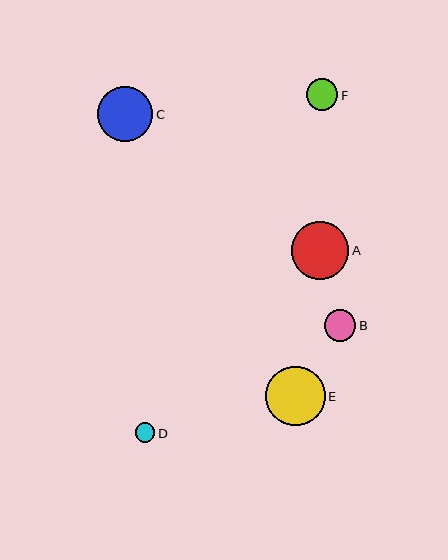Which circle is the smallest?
Circle D is the smallest with a size of approximately 19 pixels.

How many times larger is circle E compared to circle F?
Circle E is approximately 1.9 times the size of circle F.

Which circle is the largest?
Circle E is the largest with a size of approximately 60 pixels.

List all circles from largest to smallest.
From largest to smallest: E, A, C, F, B, D.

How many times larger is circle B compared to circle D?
Circle B is approximately 1.6 times the size of circle D.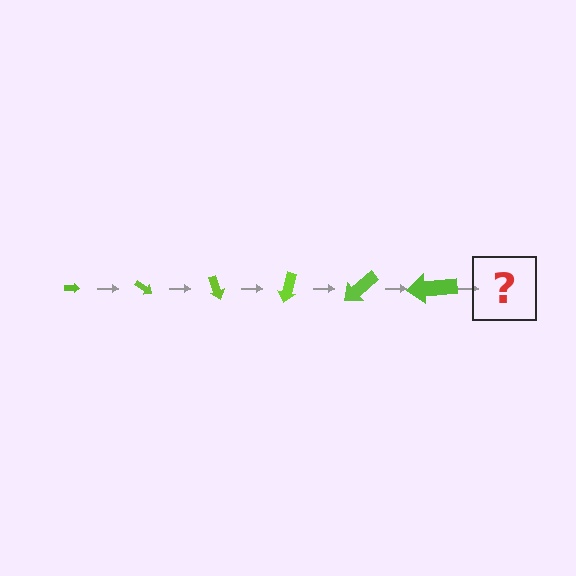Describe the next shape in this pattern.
It should be an arrow, larger than the previous one and rotated 210 degrees from the start.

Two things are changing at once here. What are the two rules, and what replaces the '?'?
The two rules are that the arrow grows larger each step and it rotates 35 degrees each step. The '?' should be an arrow, larger than the previous one and rotated 210 degrees from the start.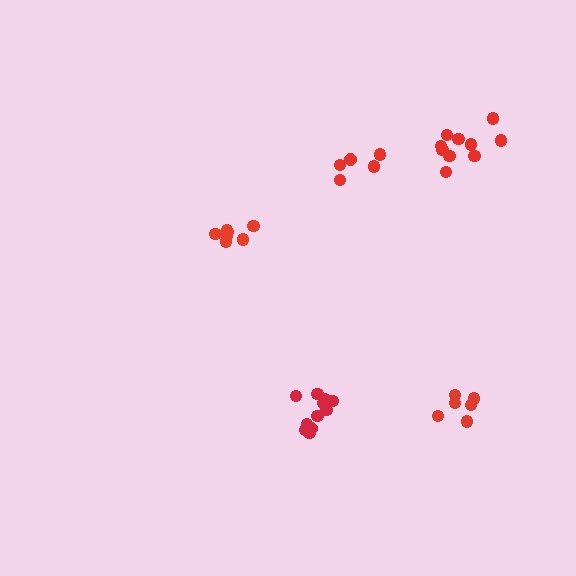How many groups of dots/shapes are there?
There are 5 groups.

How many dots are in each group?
Group 1: 10 dots, Group 2: 7 dots, Group 3: 6 dots, Group 4: 11 dots, Group 5: 5 dots (39 total).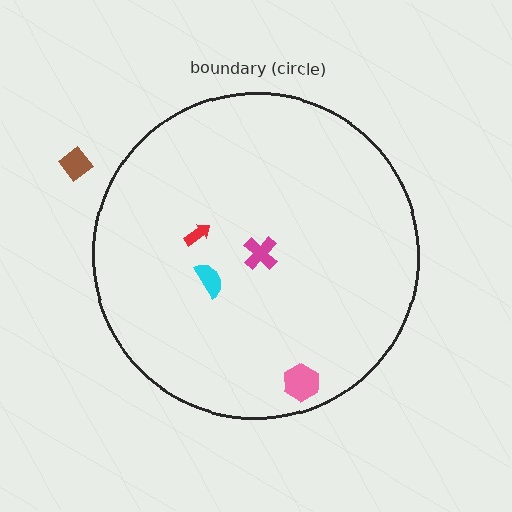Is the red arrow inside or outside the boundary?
Inside.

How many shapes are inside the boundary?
4 inside, 1 outside.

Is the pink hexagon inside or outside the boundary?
Inside.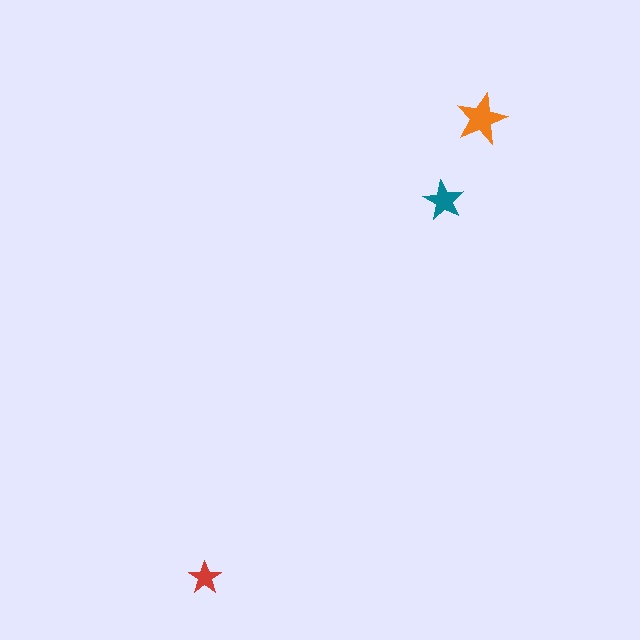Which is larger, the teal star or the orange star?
The orange one.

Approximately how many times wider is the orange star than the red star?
About 1.5 times wider.